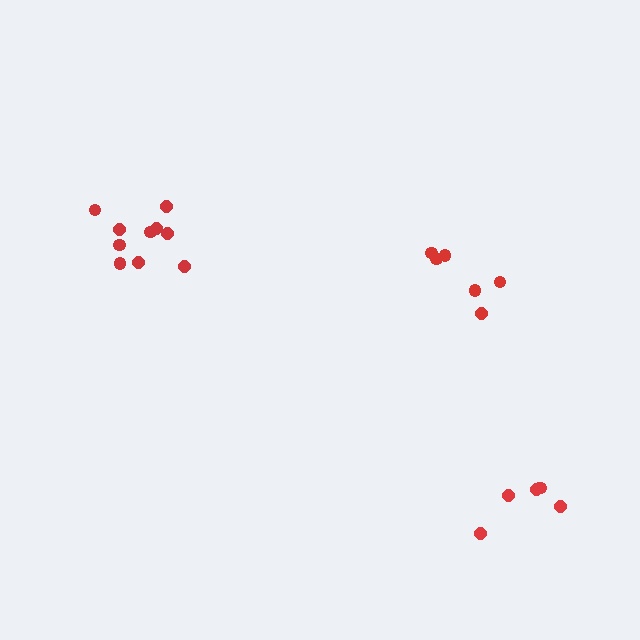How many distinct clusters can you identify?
There are 3 distinct clusters.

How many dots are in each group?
Group 1: 10 dots, Group 2: 6 dots, Group 3: 6 dots (22 total).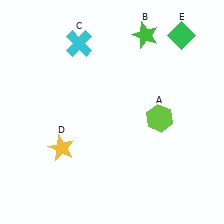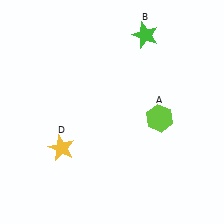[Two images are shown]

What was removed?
The green diamond (E), the cyan cross (C) were removed in Image 2.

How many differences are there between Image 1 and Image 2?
There are 2 differences between the two images.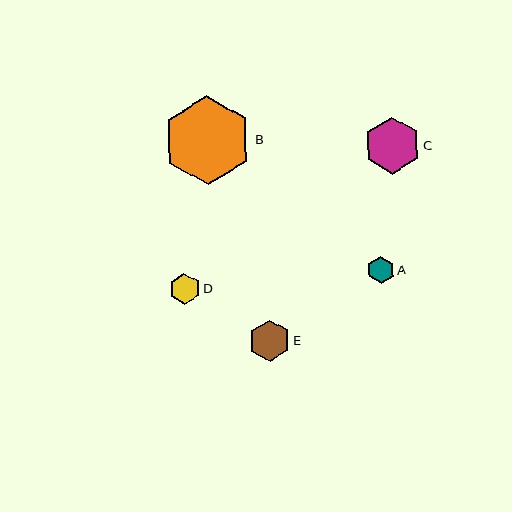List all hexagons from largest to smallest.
From largest to smallest: B, C, E, D, A.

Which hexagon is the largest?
Hexagon B is the largest with a size of approximately 89 pixels.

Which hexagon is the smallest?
Hexagon A is the smallest with a size of approximately 27 pixels.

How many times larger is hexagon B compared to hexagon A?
Hexagon B is approximately 3.3 times the size of hexagon A.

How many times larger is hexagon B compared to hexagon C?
Hexagon B is approximately 1.6 times the size of hexagon C.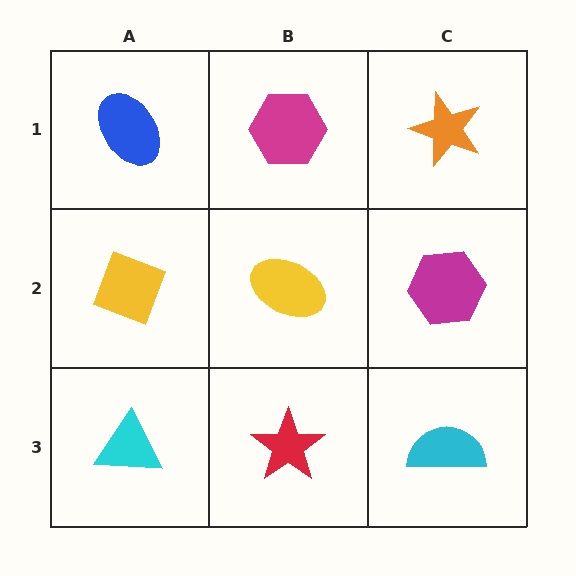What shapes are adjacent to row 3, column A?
A yellow diamond (row 2, column A), a red star (row 3, column B).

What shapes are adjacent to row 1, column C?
A magenta hexagon (row 2, column C), a magenta hexagon (row 1, column B).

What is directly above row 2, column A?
A blue ellipse.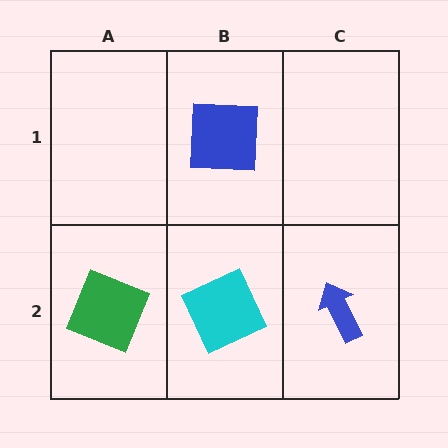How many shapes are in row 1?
1 shape.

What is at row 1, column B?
A blue square.